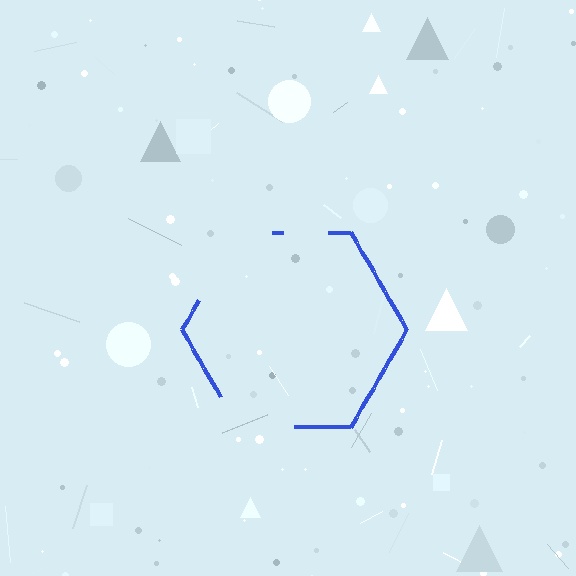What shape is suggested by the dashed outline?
The dashed outline suggests a hexagon.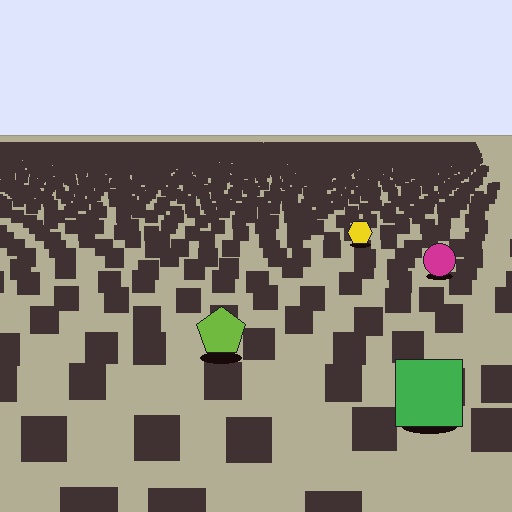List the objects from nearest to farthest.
From nearest to farthest: the green square, the lime pentagon, the magenta circle, the yellow hexagon.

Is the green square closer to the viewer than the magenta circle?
Yes. The green square is closer — you can tell from the texture gradient: the ground texture is coarser near it.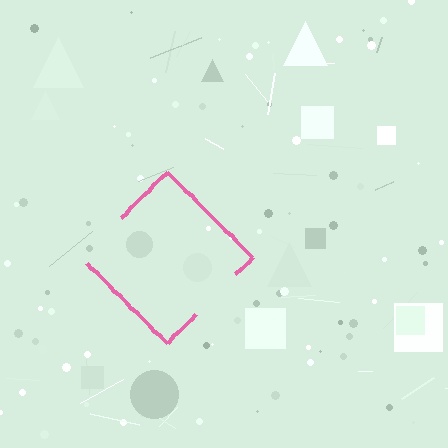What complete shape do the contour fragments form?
The contour fragments form a diamond.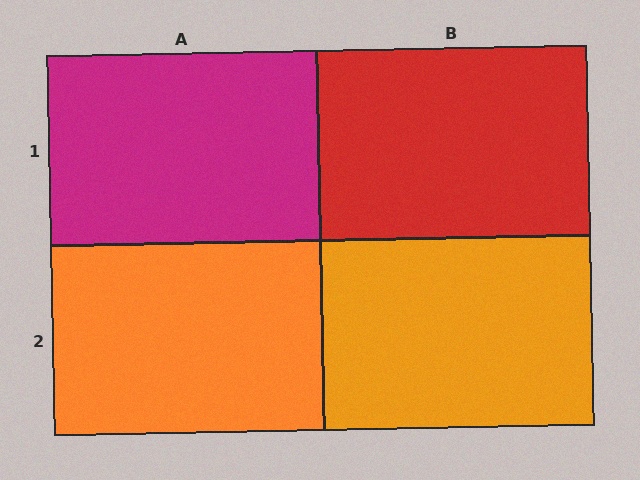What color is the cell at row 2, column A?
Orange.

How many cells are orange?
2 cells are orange.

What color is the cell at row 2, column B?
Orange.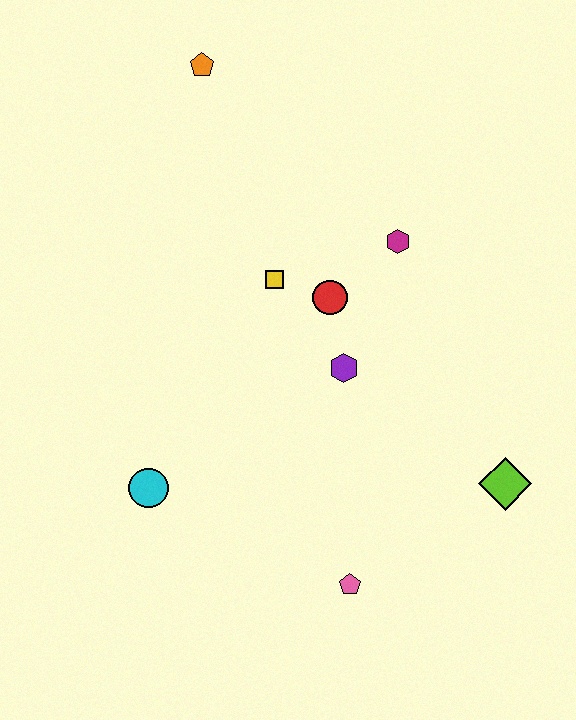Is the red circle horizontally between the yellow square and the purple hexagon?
Yes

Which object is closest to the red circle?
The yellow square is closest to the red circle.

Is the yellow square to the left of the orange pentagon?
No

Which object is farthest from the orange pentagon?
The pink pentagon is farthest from the orange pentagon.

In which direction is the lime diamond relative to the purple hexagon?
The lime diamond is to the right of the purple hexagon.